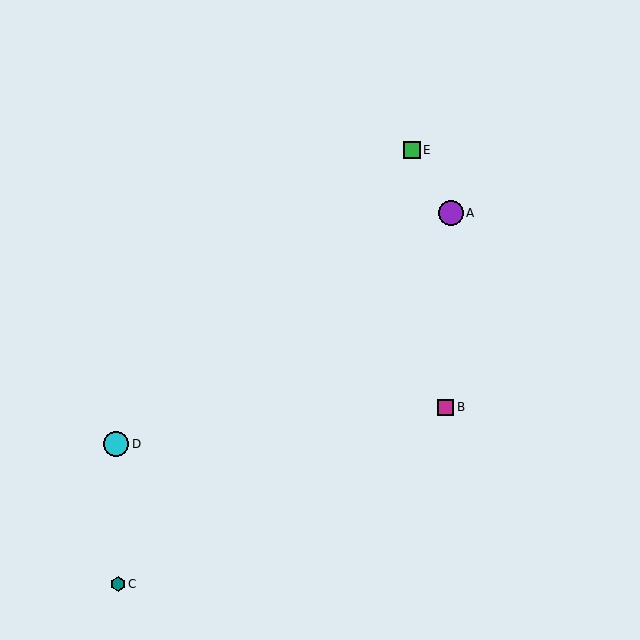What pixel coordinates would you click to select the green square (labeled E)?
Click at (412, 150) to select the green square E.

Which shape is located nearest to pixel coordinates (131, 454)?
The cyan circle (labeled D) at (116, 444) is nearest to that location.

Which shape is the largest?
The cyan circle (labeled D) is the largest.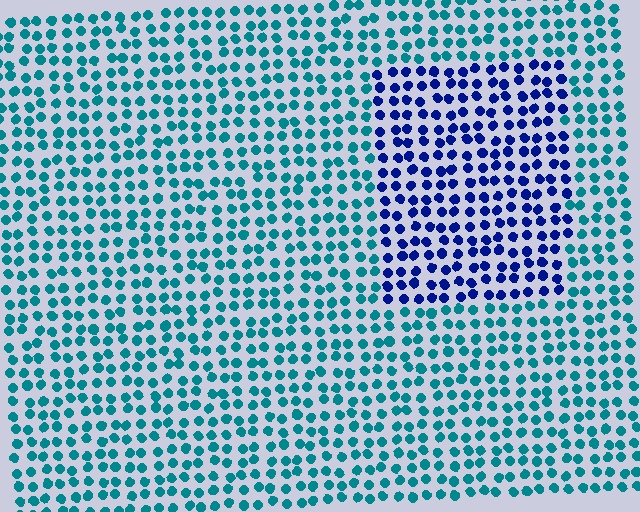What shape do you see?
I see a rectangle.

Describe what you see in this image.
The image is filled with small teal elements in a uniform arrangement. A rectangle-shaped region is visible where the elements are tinted to a slightly different hue, forming a subtle color boundary.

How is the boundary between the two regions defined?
The boundary is defined purely by a slight shift in hue (about 49 degrees). Spacing, size, and orientation are identical on both sides.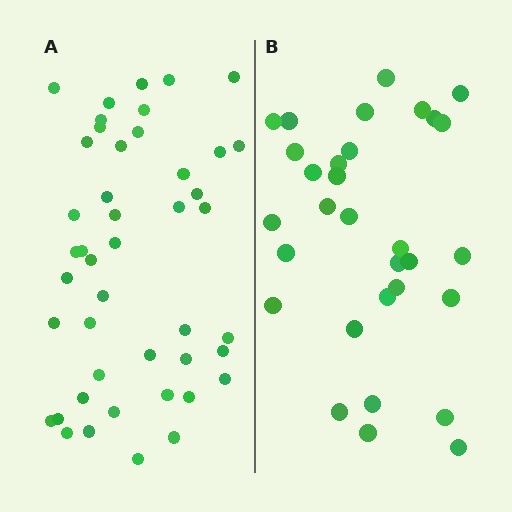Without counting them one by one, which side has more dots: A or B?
Region A (the left region) has more dots.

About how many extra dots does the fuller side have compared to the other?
Region A has approximately 15 more dots than region B.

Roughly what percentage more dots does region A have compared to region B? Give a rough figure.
About 45% more.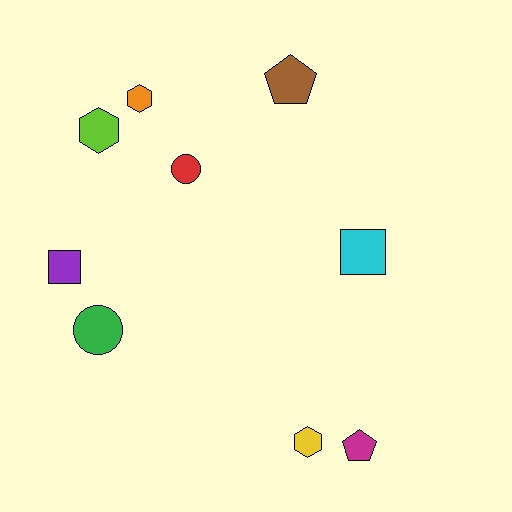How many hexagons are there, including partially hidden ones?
There are 3 hexagons.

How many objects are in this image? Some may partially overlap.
There are 9 objects.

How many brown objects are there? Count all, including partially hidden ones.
There is 1 brown object.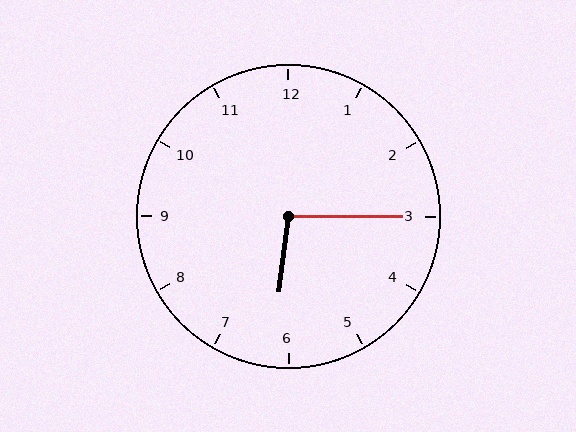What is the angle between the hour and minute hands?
Approximately 98 degrees.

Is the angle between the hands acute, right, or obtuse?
It is obtuse.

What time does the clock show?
6:15.